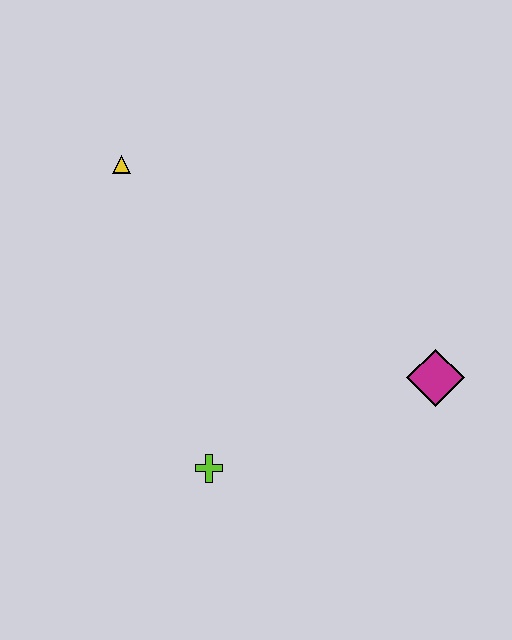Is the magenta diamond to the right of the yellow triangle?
Yes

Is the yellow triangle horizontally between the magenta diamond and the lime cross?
No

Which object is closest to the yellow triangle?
The lime cross is closest to the yellow triangle.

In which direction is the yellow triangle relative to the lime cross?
The yellow triangle is above the lime cross.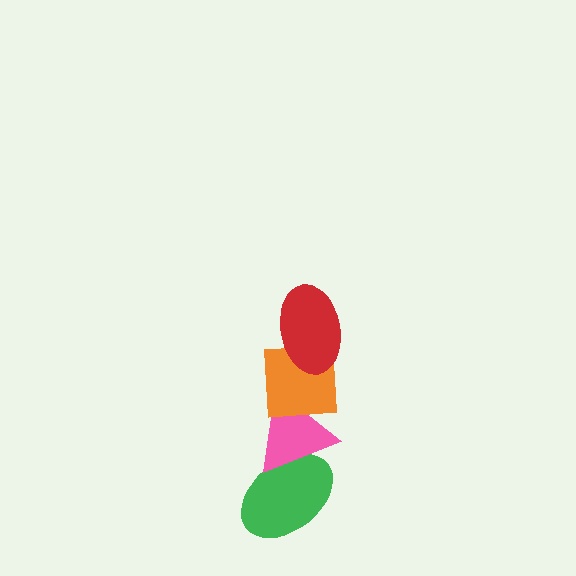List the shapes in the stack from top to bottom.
From top to bottom: the red ellipse, the orange square, the pink triangle, the green ellipse.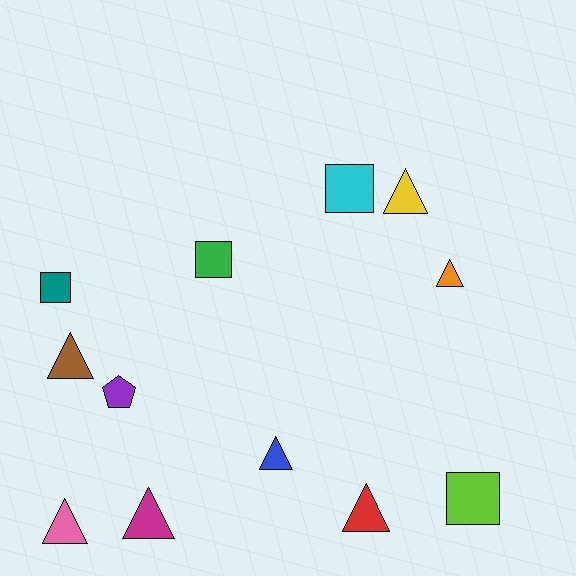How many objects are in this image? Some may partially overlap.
There are 12 objects.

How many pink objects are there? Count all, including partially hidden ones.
There is 1 pink object.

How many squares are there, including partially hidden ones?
There are 4 squares.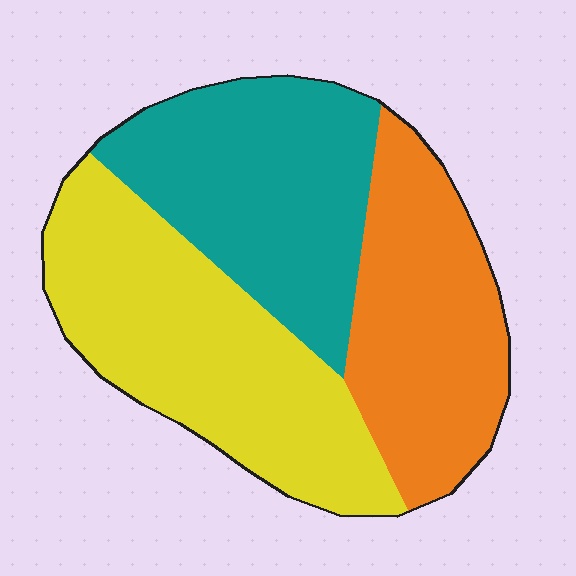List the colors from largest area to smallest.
From largest to smallest: yellow, teal, orange.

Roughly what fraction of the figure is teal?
Teal covers 33% of the figure.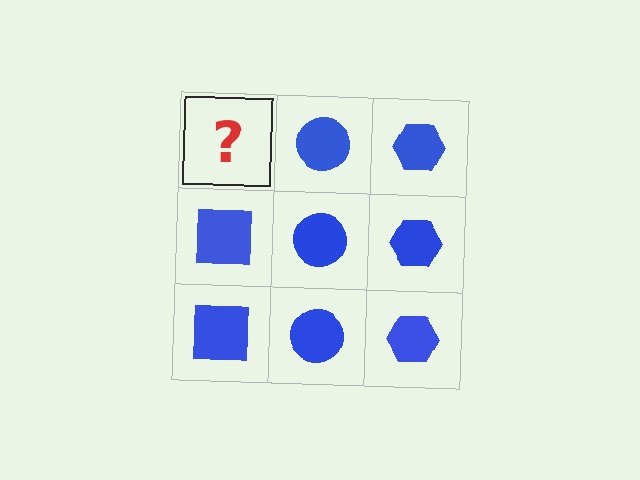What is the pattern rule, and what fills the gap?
The rule is that each column has a consistent shape. The gap should be filled with a blue square.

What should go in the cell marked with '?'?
The missing cell should contain a blue square.